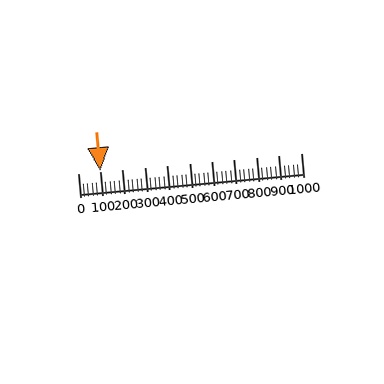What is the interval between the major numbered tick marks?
The major tick marks are spaced 100 units apart.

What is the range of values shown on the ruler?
The ruler shows values from 0 to 1000.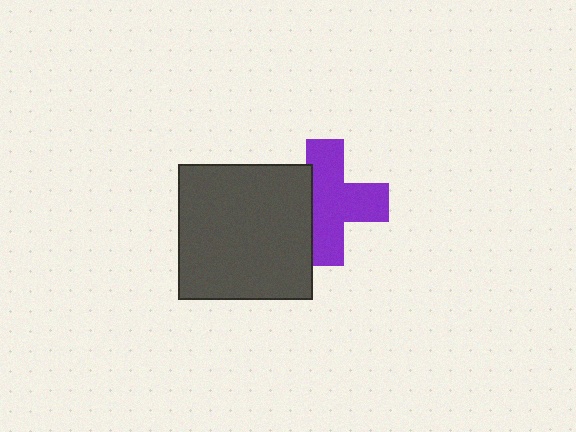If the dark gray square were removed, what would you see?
You would see the complete purple cross.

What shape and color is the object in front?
The object in front is a dark gray square.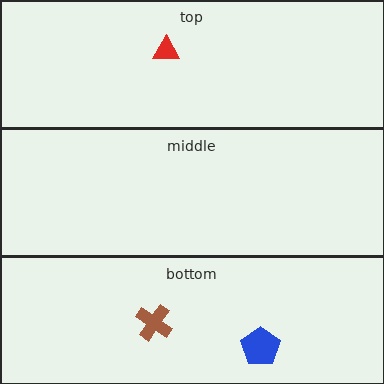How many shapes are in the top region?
1.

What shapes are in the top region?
The red triangle.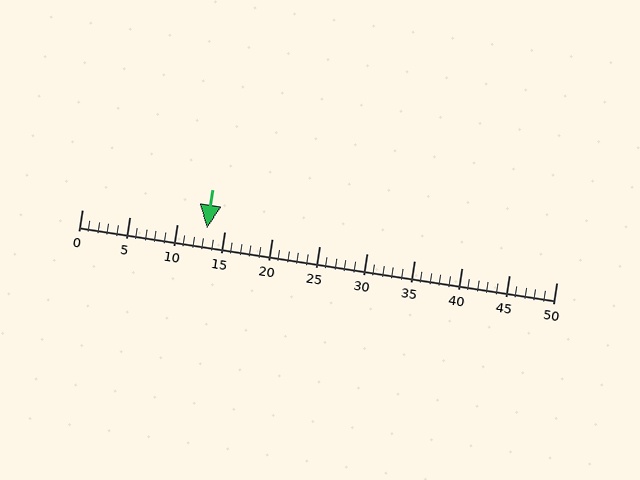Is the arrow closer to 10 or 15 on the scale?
The arrow is closer to 15.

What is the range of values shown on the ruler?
The ruler shows values from 0 to 50.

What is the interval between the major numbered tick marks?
The major tick marks are spaced 5 units apart.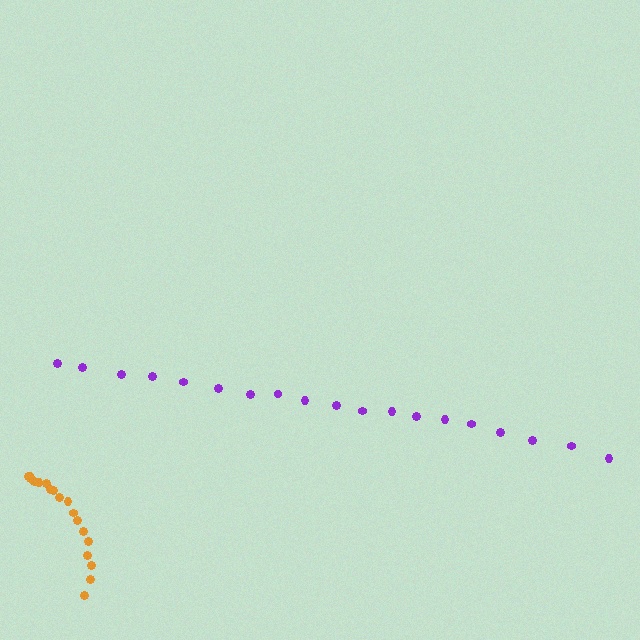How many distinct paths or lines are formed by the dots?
There are 2 distinct paths.